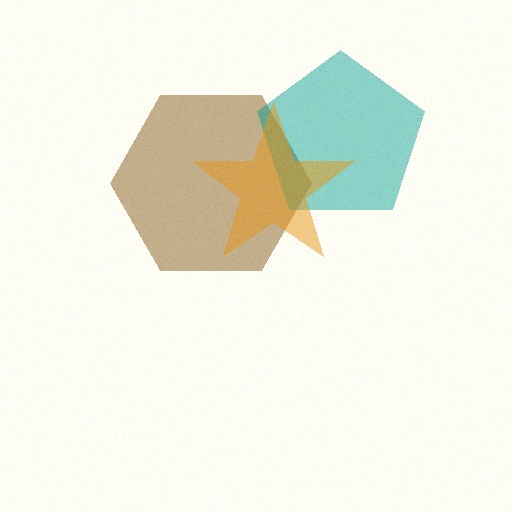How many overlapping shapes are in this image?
There are 3 overlapping shapes in the image.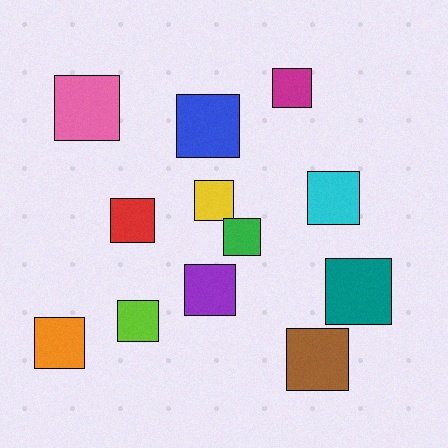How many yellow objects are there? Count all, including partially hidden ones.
There is 1 yellow object.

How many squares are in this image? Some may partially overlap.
There are 12 squares.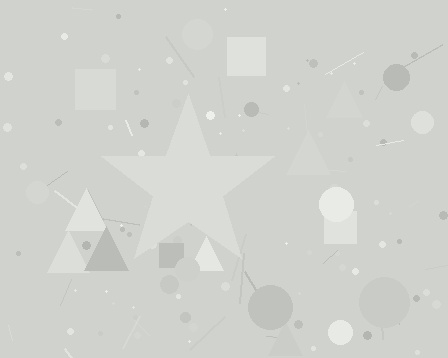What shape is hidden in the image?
A star is hidden in the image.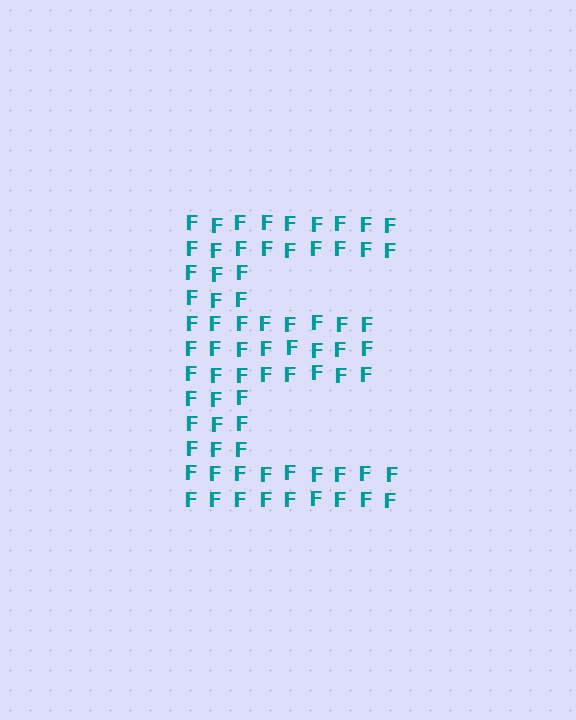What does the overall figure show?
The overall figure shows the letter E.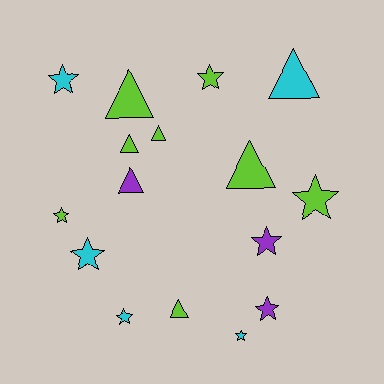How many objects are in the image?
There are 16 objects.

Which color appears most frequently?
Lime, with 8 objects.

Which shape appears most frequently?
Star, with 9 objects.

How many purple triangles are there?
There is 1 purple triangle.